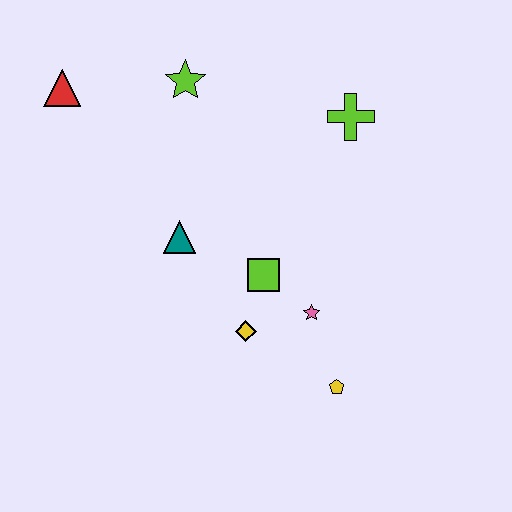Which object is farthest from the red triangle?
The yellow pentagon is farthest from the red triangle.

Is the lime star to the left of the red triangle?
No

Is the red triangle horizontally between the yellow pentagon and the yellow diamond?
No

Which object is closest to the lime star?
The red triangle is closest to the lime star.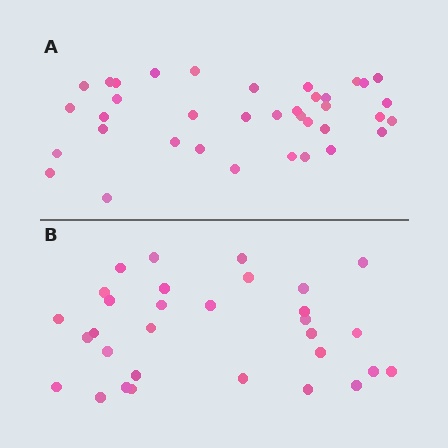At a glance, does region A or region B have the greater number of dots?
Region A (the top region) has more dots.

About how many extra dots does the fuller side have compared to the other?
Region A has about 6 more dots than region B.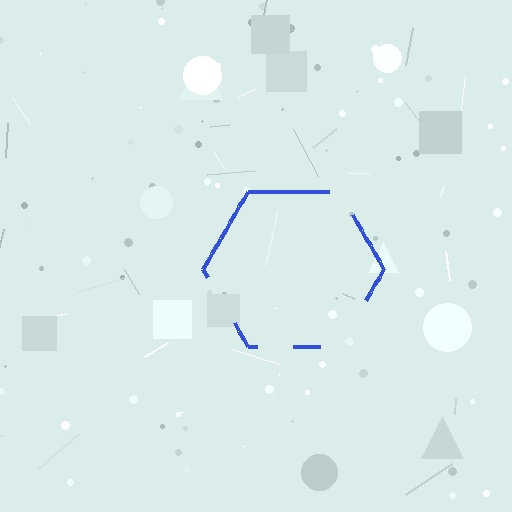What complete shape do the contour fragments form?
The contour fragments form a hexagon.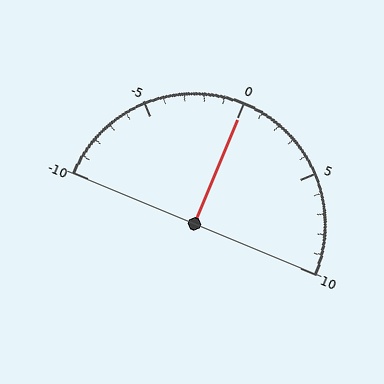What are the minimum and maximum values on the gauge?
The gauge ranges from -10 to 10.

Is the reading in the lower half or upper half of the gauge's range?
The reading is in the upper half of the range (-10 to 10).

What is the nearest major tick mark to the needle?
The nearest major tick mark is 0.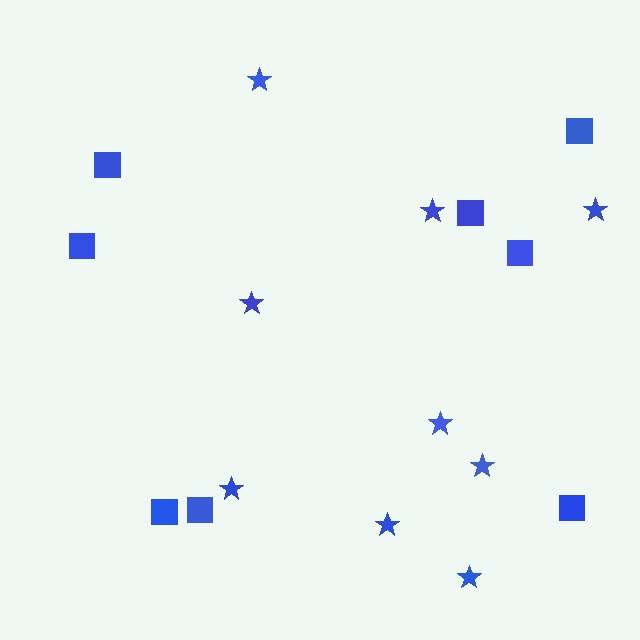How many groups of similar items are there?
There are 2 groups: one group of squares (8) and one group of stars (9).